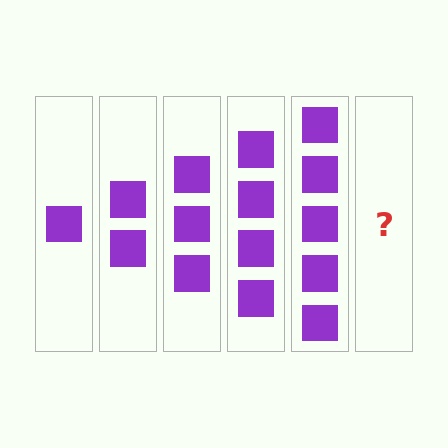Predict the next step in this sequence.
The next step is 6 squares.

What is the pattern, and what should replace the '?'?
The pattern is that each step adds one more square. The '?' should be 6 squares.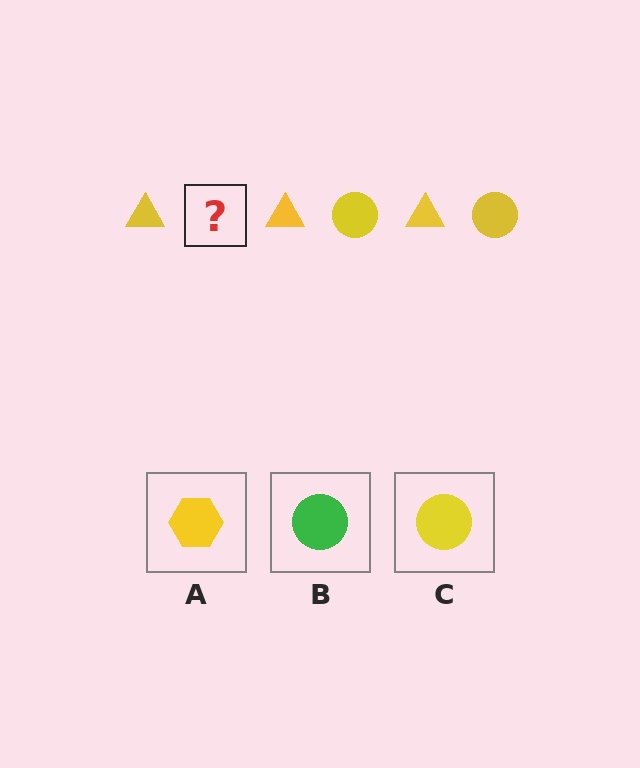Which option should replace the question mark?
Option C.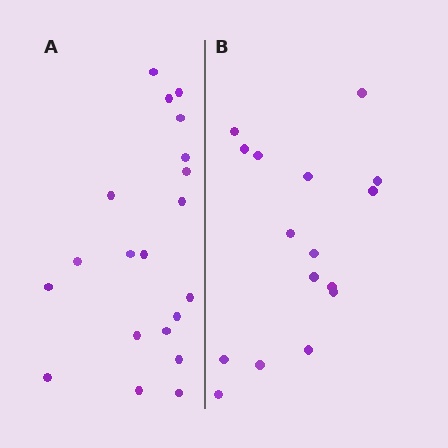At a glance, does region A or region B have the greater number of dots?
Region A (the left region) has more dots.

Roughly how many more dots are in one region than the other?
Region A has about 4 more dots than region B.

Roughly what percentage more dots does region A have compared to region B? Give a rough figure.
About 25% more.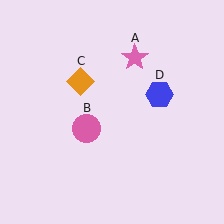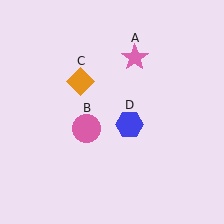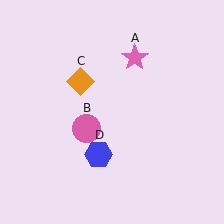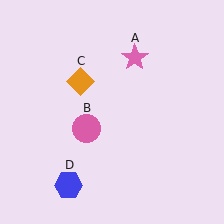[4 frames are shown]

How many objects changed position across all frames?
1 object changed position: blue hexagon (object D).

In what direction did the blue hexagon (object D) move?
The blue hexagon (object D) moved down and to the left.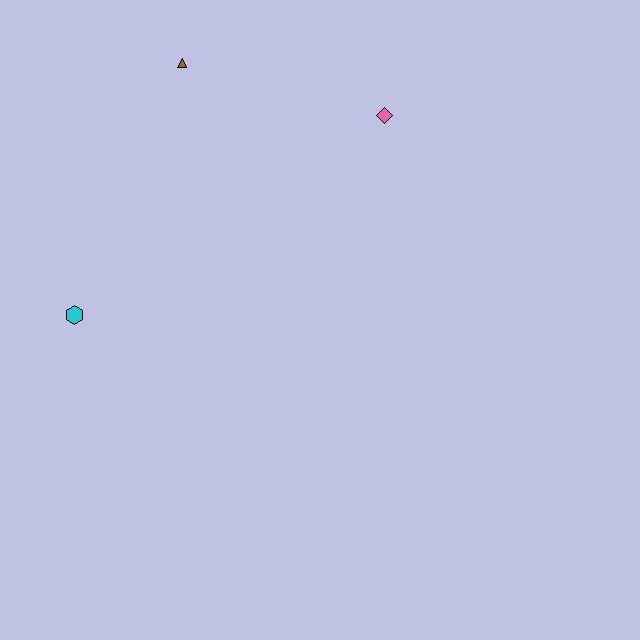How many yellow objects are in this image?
There are no yellow objects.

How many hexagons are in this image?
There is 1 hexagon.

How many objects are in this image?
There are 3 objects.